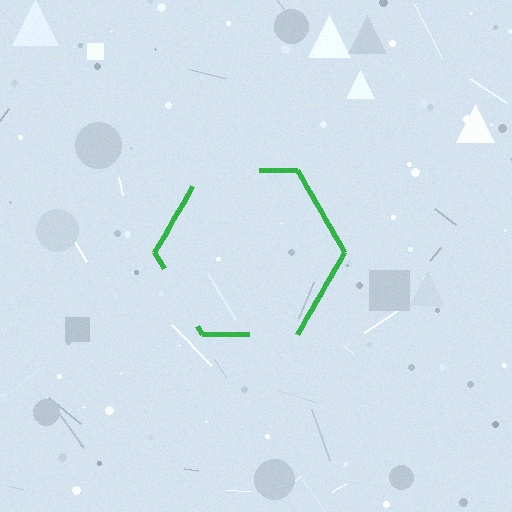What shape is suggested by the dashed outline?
The dashed outline suggests a hexagon.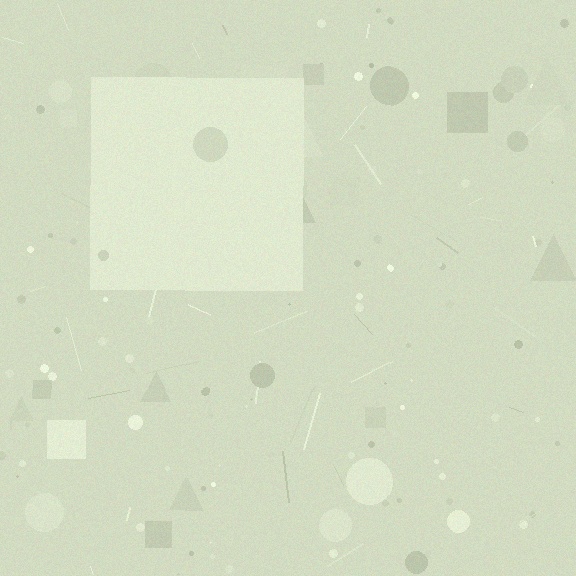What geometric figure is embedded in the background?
A square is embedded in the background.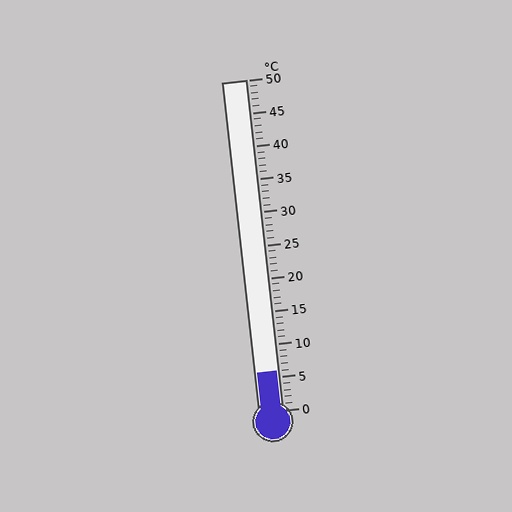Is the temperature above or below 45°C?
The temperature is below 45°C.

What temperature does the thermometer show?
The thermometer shows approximately 6°C.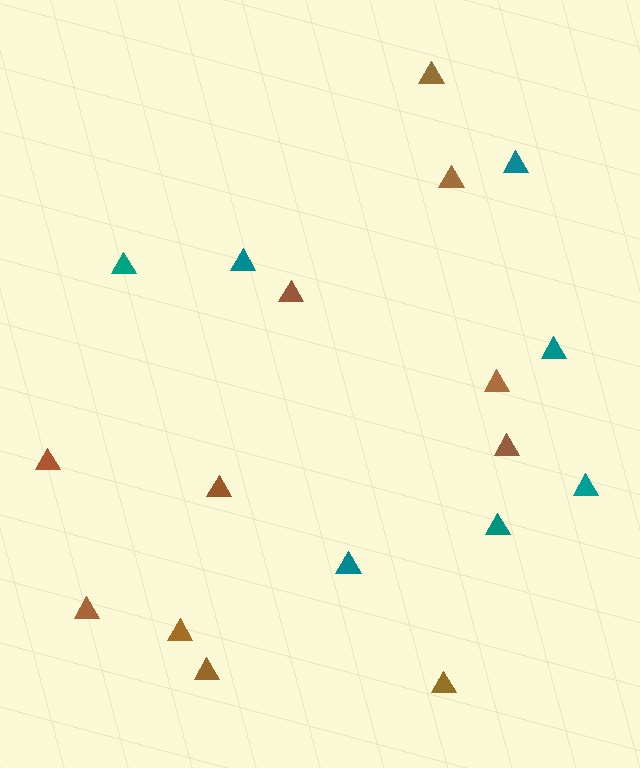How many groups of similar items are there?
There are 2 groups: one group of brown triangles (11) and one group of teal triangles (7).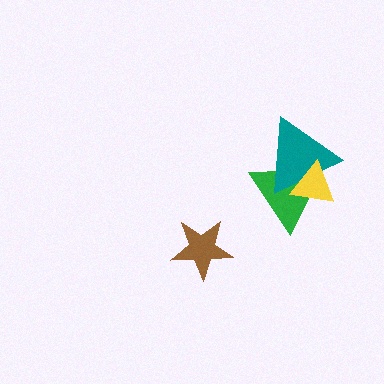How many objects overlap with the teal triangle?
2 objects overlap with the teal triangle.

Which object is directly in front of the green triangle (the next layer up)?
The teal triangle is directly in front of the green triangle.